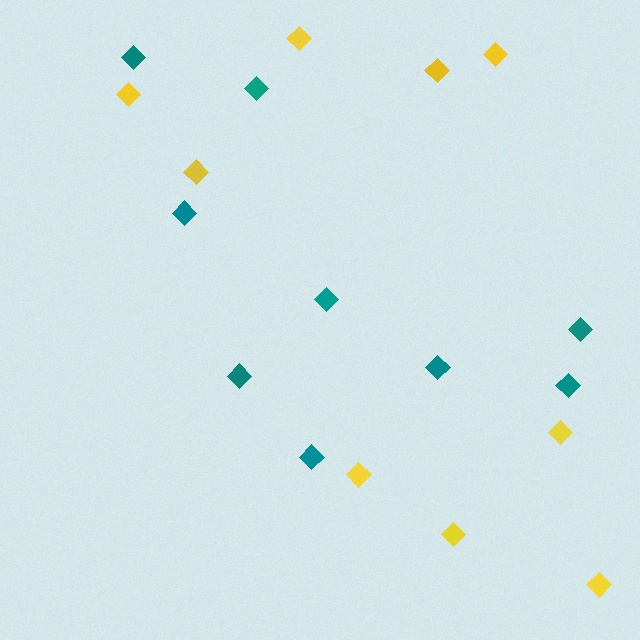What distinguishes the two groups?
There are 2 groups: one group of yellow diamonds (9) and one group of teal diamonds (9).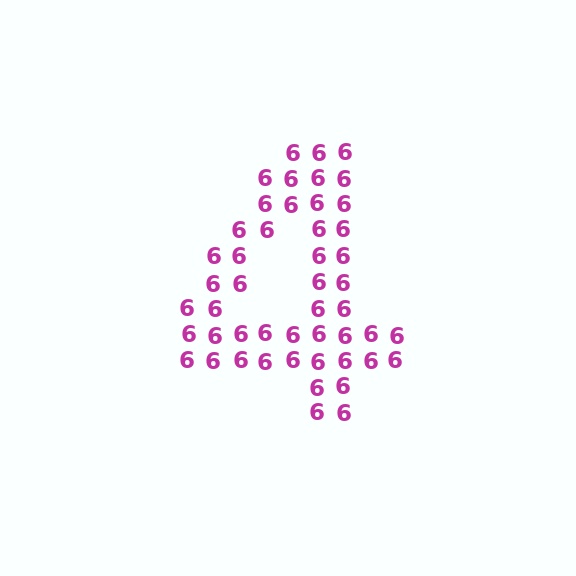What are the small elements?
The small elements are digit 6's.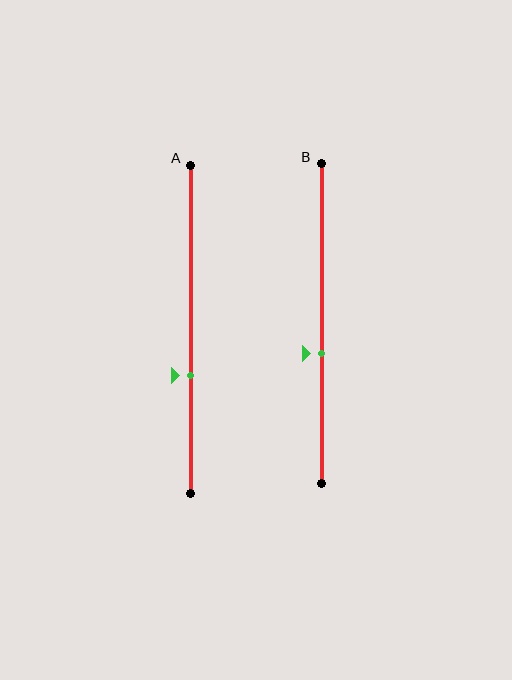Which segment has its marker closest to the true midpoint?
Segment B has its marker closest to the true midpoint.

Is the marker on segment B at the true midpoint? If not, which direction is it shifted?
No, the marker on segment B is shifted downward by about 10% of the segment length.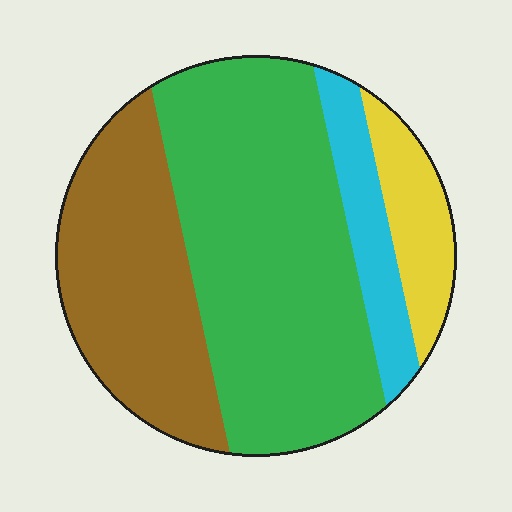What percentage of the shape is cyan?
Cyan covers 10% of the shape.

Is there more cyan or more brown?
Brown.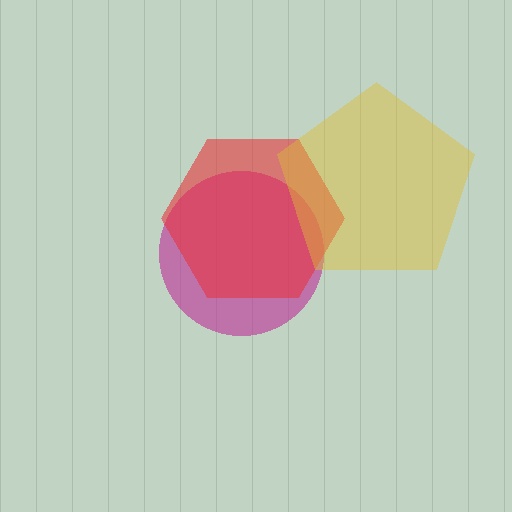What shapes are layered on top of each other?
The layered shapes are: a magenta circle, a red hexagon, a yellow pentagon.